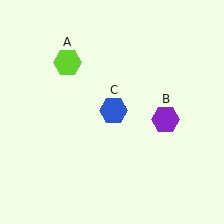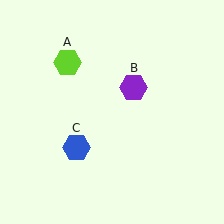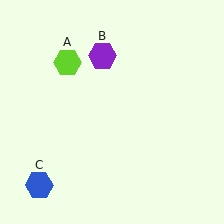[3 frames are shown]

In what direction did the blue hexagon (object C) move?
The blue hexagon (object C) moved down and to the left.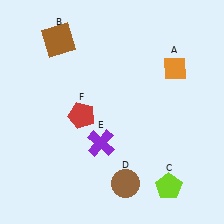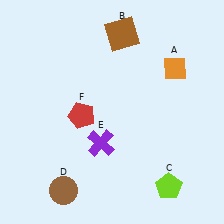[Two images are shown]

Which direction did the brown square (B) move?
The brown square (B) moved right.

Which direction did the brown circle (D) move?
The brown circle (D) moved left.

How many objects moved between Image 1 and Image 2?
2 objects moved between the two images.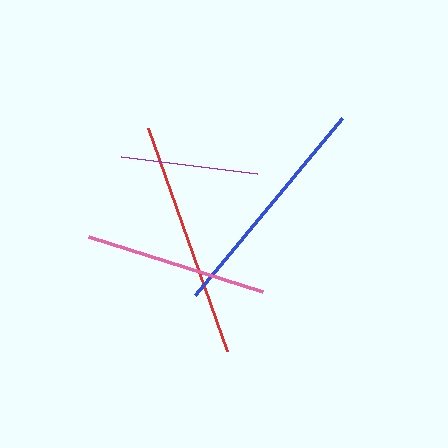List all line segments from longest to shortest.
From longest to shortest: red, blue, pink, purple.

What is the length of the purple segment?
The purple segment is approximately 137 pixels long.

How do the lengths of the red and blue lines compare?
The red and blue lines are approximately the same length.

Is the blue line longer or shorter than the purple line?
The blue line is longer than the purple line.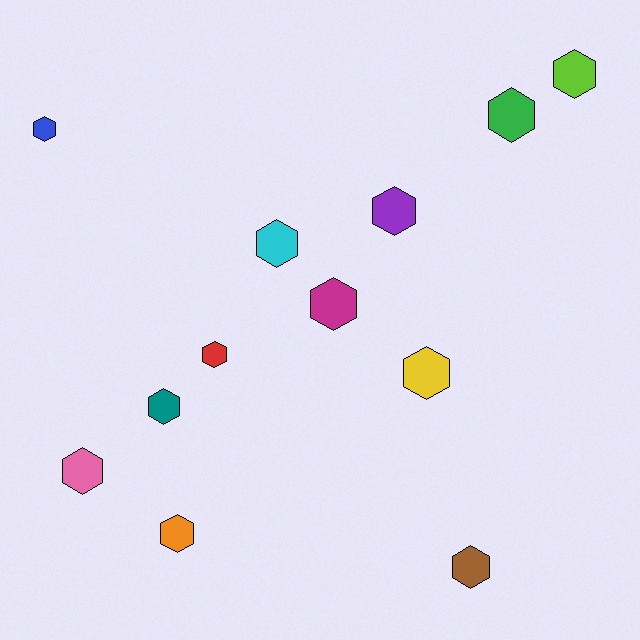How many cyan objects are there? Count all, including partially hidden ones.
There is 1 cyan object.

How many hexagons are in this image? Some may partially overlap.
There are 12 hexagons.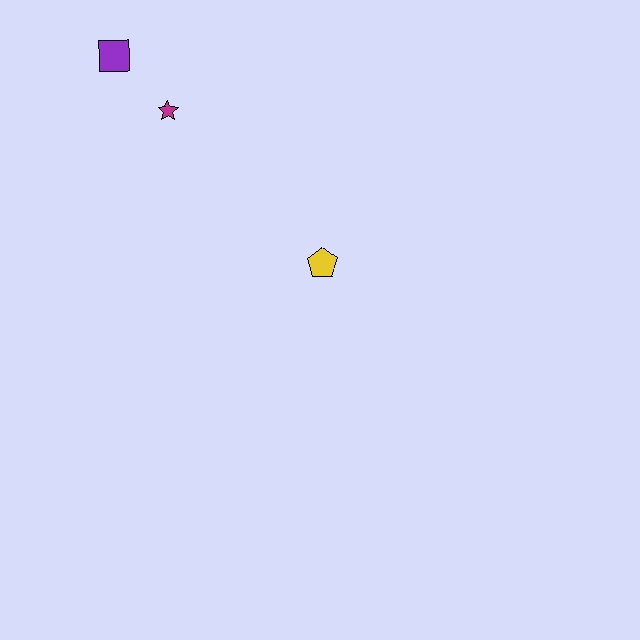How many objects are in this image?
There are 3 objects.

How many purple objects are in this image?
There is 1 purple object.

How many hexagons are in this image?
There are no hexagons.